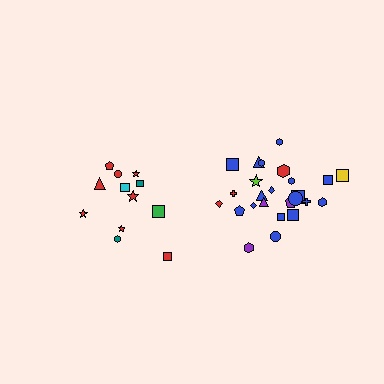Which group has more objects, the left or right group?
The right group.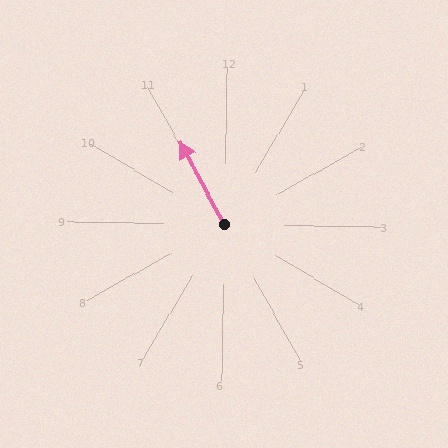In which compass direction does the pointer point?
Northwest.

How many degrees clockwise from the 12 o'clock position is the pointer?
Approximately 331 degrees.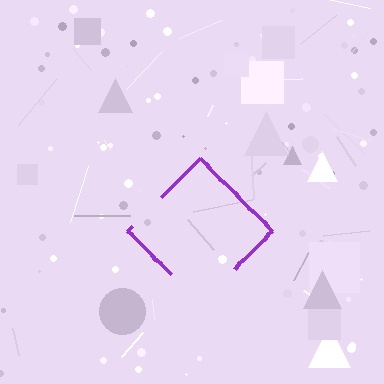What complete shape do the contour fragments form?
The contour fragments form a diamond.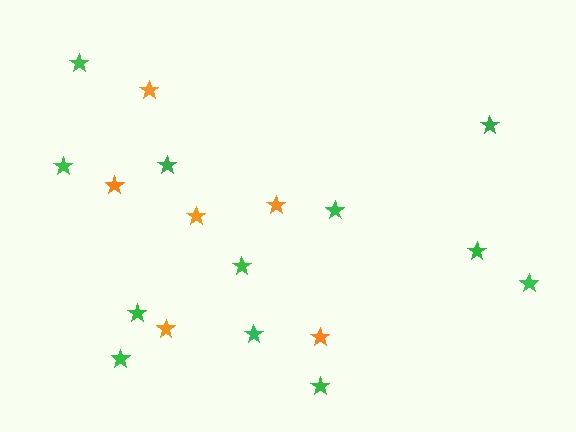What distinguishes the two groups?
There are 2 groups: one group of orange stars (6) and one group of green stars (12).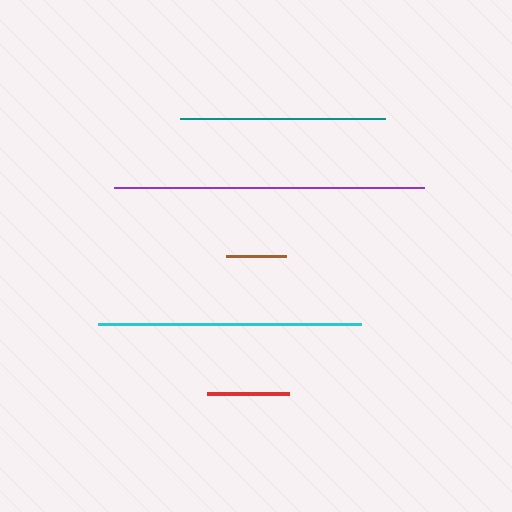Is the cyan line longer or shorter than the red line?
The cyan line is longer than the red line.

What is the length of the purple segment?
The purple segment is approximately 310 pixels long.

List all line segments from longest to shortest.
From longest to shortest: purple, cyan, teal, red, brown.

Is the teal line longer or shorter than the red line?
The teal line is longer than the red line.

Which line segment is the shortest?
The brown line is the shortest at approximately 61 pixels.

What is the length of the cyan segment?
The cyan segment is approximately 262 pixels long.